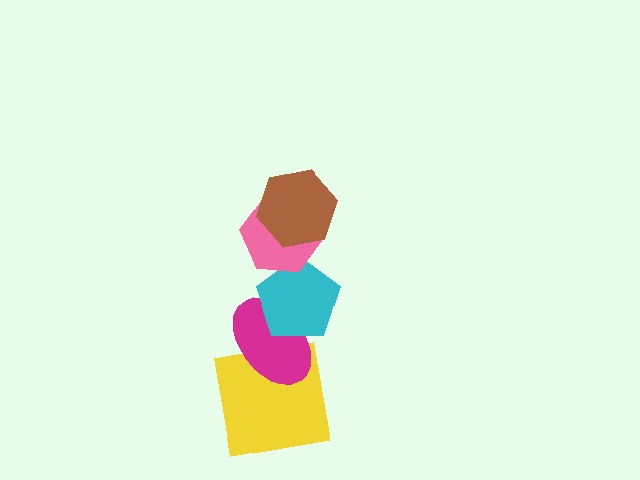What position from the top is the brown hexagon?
The brown hexagon is 1st from the top.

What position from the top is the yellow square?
The yellow square is 5th from the top.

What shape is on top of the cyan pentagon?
The pink hexagon is on top of the cyan pentagon.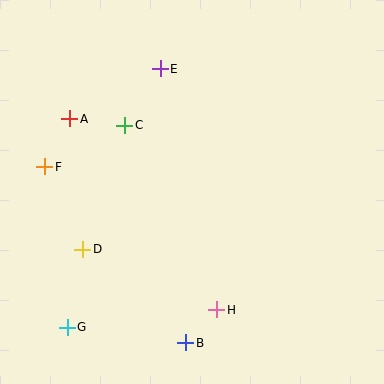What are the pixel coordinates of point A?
Point A is at (70, 119).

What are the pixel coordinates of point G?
Point G is at (67, 327).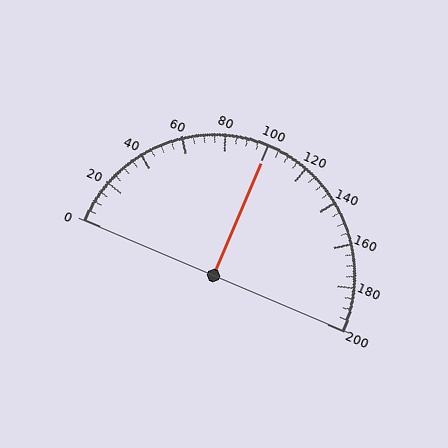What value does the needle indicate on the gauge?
The needle indicates approximately 100.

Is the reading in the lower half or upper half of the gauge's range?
The reading is in the upper half of the range (0 to 200).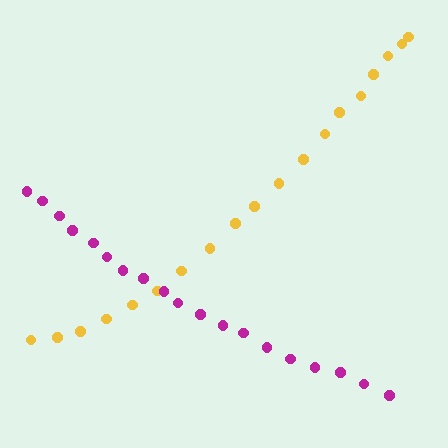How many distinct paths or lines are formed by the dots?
There are 2 distinct paths.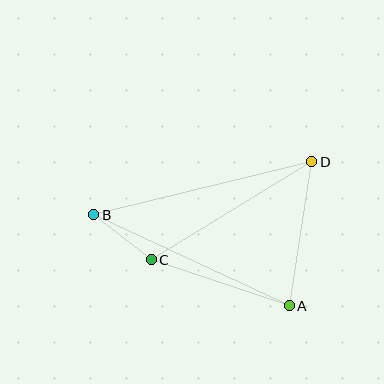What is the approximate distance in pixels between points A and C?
The distance between A and C is approximately 145 pixels.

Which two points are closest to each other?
Points B and C are closest to each other.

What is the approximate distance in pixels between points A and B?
The distance between A and B is approximately 215 pixels.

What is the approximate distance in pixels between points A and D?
The distance between A and D is approximately 146 pixels.